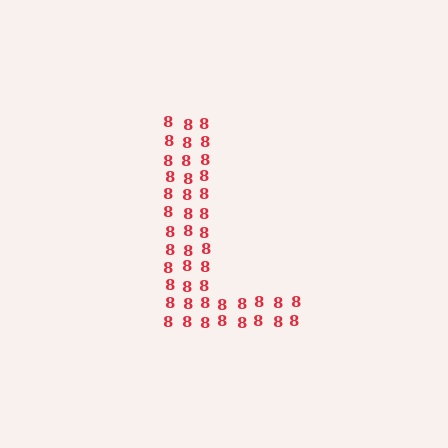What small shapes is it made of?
It is made of small digit 8's.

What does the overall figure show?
The overall figure shows the letter L.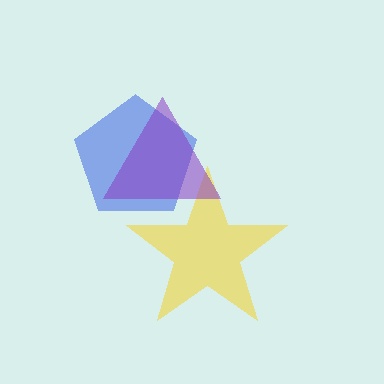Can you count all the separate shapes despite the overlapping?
Yes, there are 3 separate shapes.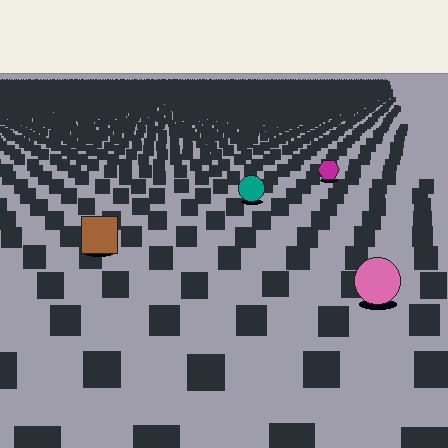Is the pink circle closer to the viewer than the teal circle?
Yes. The pink circle is closer — you can tell from the texture gradient: the ground texture is coarser near it.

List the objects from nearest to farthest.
From nearest to farthest: the pink circle, the brown square, the teal circle, the magenta hexagon.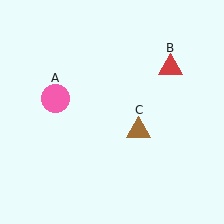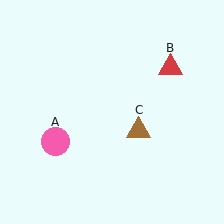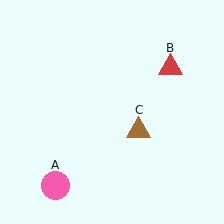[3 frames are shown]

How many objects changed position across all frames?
1 object changed position: pink circle (object A).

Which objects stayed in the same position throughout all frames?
Red triangle (object B) and brown triangle (object C) remained stationary.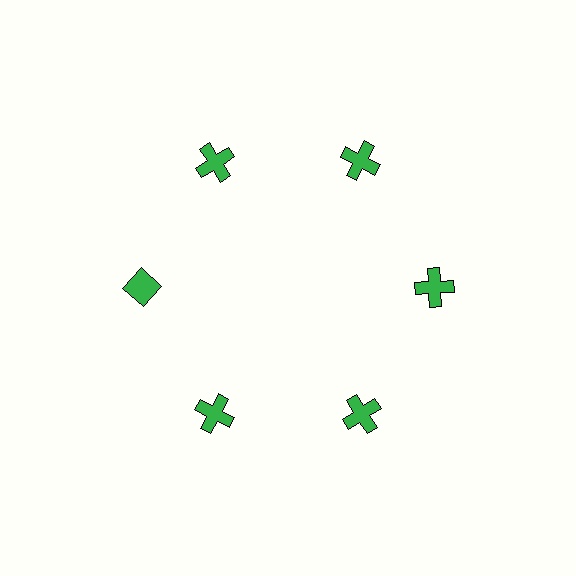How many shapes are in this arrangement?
There are 6 shapes arranged in a ring pattern.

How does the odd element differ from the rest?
It has a different shape: diamond instead of cross.